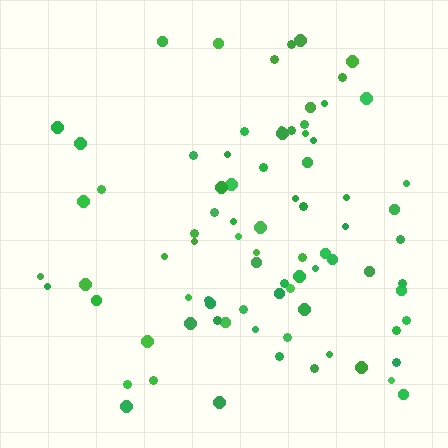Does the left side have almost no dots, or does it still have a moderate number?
Still a moderate number, just noticeably fewer than the right.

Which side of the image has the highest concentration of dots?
The right.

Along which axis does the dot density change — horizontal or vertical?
Horizontal.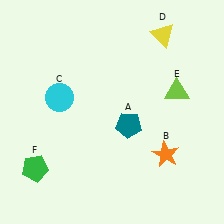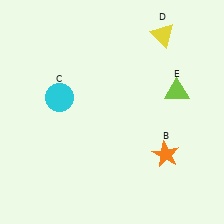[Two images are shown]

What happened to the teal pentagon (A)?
The teal pentagon (A) was removed in Image 2. It was in the bottom-right area of Image 1.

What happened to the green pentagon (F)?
The green pentagon (F) was removed in Image 2. It was in the bottom-left area of Image 1.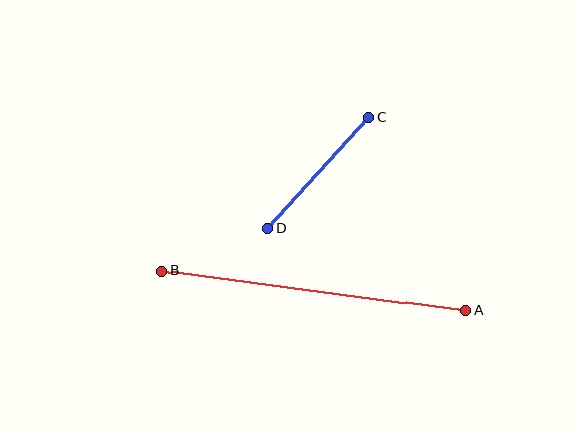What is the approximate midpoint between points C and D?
The midpoint is at approximately (318, 173) pixels.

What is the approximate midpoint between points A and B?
The midpoint is at approximately (314, 291) pixels.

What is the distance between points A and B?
The distance is approximately 307 pixels.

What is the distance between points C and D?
The distance is approximately 150 pixels.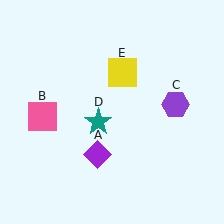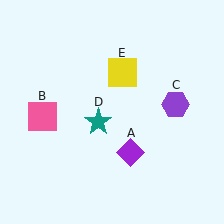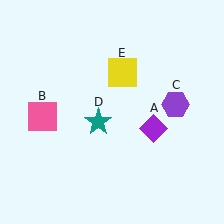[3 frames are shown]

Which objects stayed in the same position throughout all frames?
Pink square (object B) and purple hexagon (object C) and teal star (object D) and yellow square (object E) remained stationary.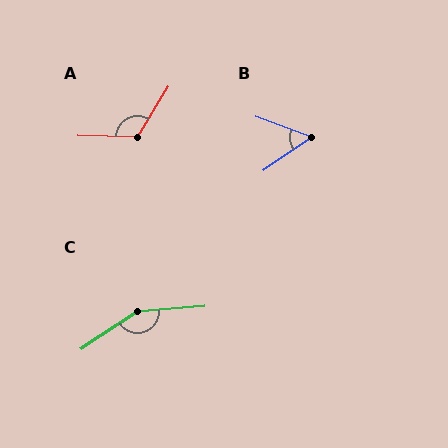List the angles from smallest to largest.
B (55°), A (120°), C (151°).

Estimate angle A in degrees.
Approximately 120 degrees.